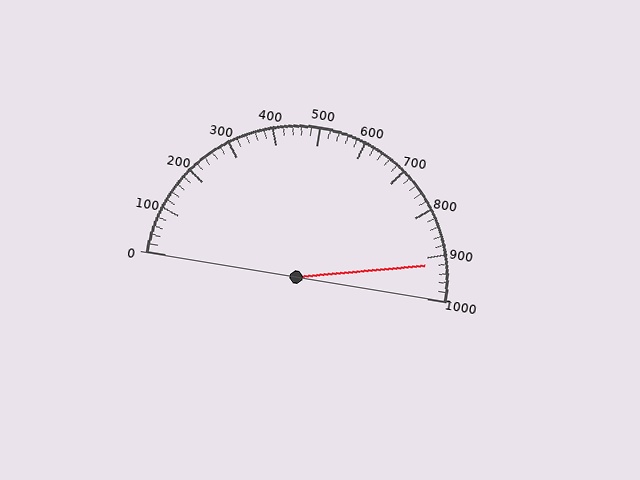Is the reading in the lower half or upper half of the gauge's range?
The reading is in the upper half of the range (0 to 1000).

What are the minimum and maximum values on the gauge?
The gauge ranges from 0 to 1000.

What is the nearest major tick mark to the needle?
The nearest major tick mark is 900.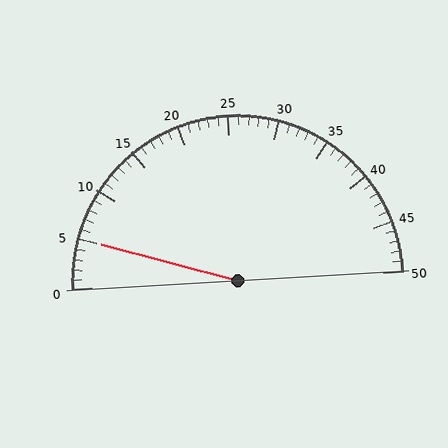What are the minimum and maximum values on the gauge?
The gauge ranges from 0 to 50.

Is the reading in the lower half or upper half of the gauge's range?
The reading is in the lower half of the range (0 to 50).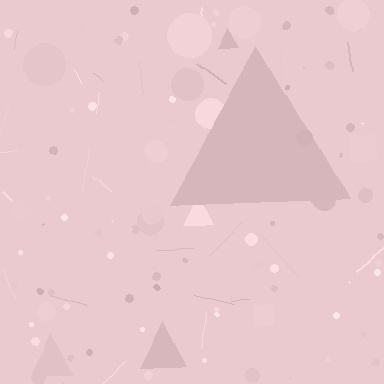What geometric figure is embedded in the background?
A triangle is embedded in the background.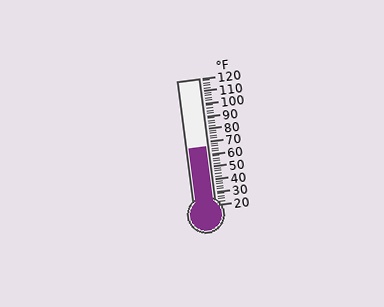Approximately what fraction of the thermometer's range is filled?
The thermometer is filled to approximately 45% of its range.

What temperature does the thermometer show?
The thermometer shows approximately 66°F.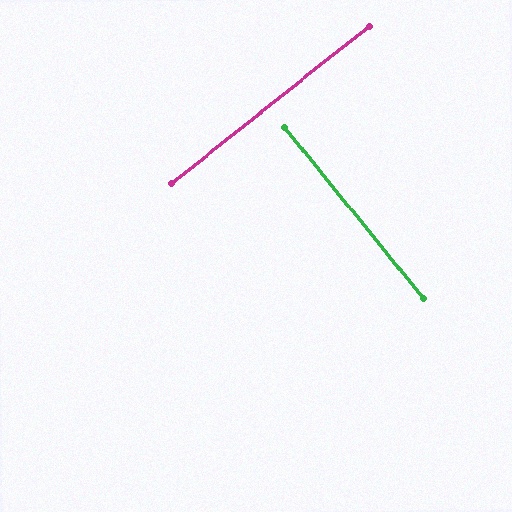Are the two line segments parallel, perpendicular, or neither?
Perpendicular — they meet at approximately 89°.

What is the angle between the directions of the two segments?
Approximately 89 degrees.